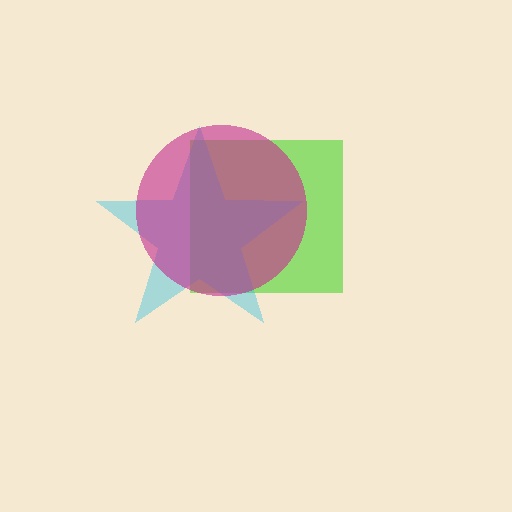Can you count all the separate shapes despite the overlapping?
Yes, there are 3 separate shapes.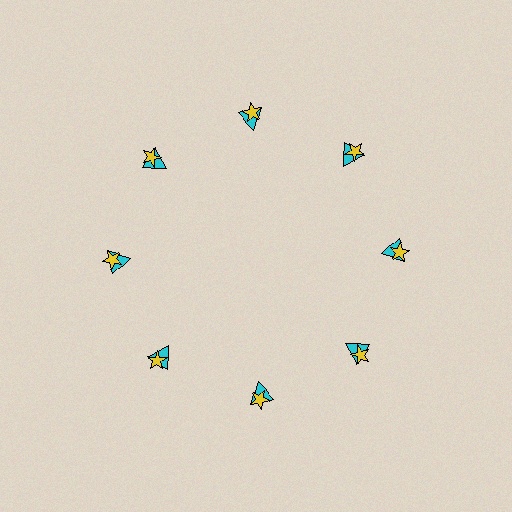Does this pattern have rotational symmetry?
Yes, this pattern has 8-fold rotational symmetry. It looks the same after rotating 45 degrees around the center.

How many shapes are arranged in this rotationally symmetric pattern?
There are 16 shapes, arranged in 8 groups of 2.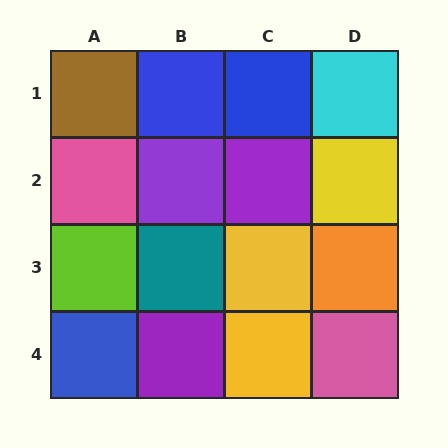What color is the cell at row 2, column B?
Purple.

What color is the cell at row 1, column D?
Cyan.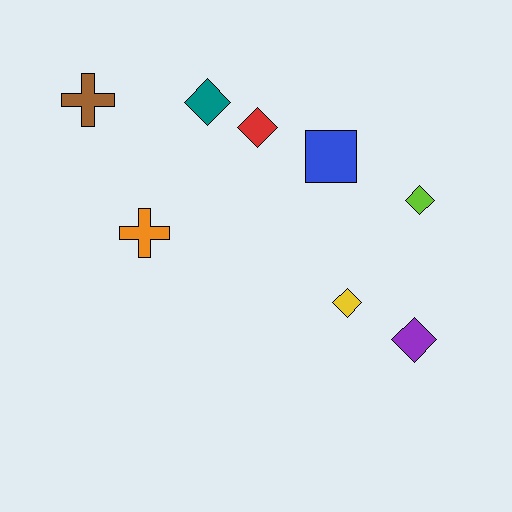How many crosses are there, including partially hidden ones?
There are 2 crosses.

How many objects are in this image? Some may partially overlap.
There are 8 objects.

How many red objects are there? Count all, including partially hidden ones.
There is 1 red object.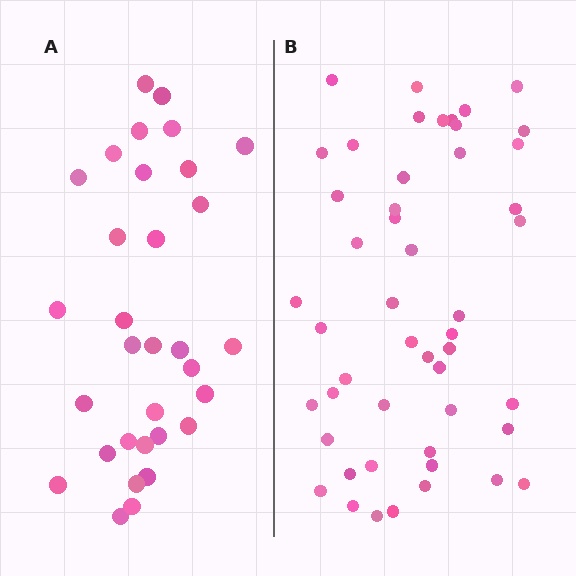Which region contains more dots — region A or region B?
Region B (the right region) has more dots.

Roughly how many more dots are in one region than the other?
Region B has approximately 15 more dots than region A.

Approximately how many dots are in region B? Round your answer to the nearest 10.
About 50 dots. (The exact count is 49, which rounds to 50.)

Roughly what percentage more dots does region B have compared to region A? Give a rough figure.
About 55% more.